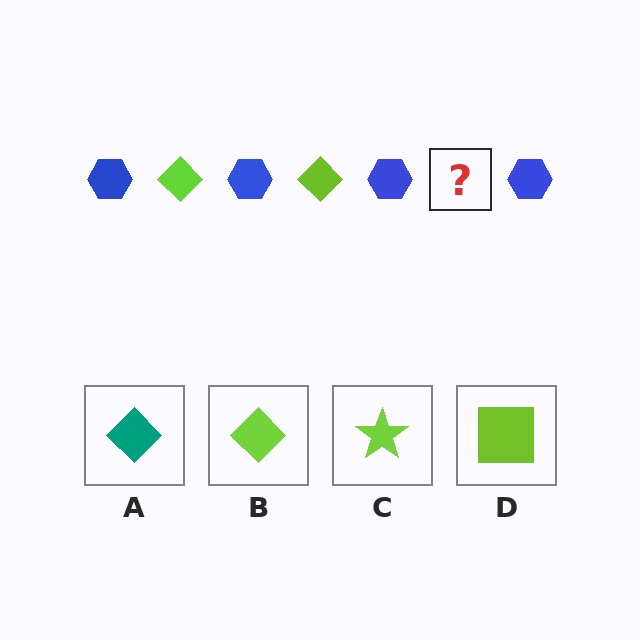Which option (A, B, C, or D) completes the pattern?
B.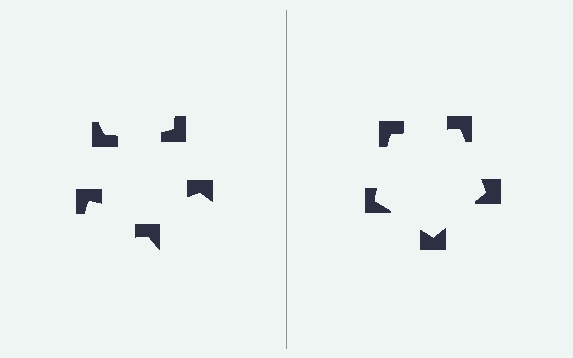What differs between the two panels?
The notched squares are positioned identically on both sides; only the wedge orientations differ. On the right they align to a pentagon; on the left they are misaligned.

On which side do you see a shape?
An illusory pentagon appears on the right side. On the left side the wedge cuts are rotated, so no coherent shape forms.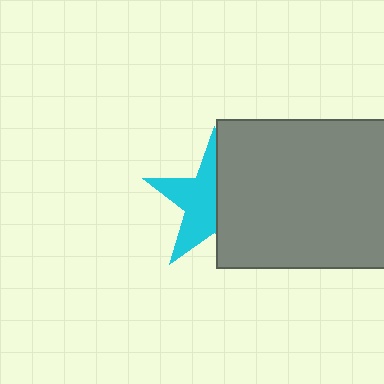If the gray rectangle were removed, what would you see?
You would see the complete cyan star.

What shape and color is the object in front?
The object in front is a gray rectangle.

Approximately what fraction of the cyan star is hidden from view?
Roughly 49% of the cyan star is hidden behind the gray rectangle.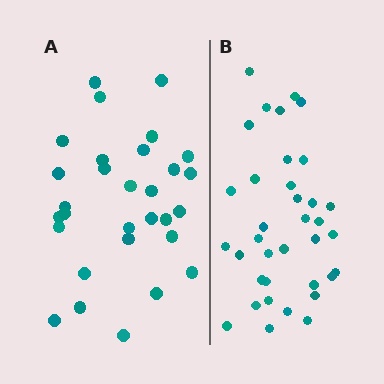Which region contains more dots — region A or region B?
Region B (the right region) has more dots.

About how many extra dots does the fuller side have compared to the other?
Region B has about 6 more dots than region A.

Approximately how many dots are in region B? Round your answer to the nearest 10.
About 40 dots. (The exact count is 36, which rounds to 40.)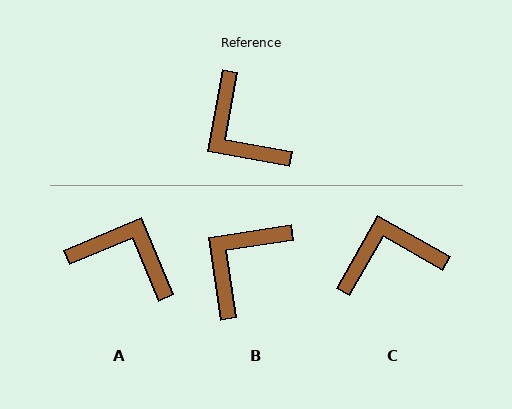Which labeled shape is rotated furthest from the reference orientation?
A, about 147 degrees away.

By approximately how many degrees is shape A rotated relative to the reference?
Approximately 147 degrees clockwise.